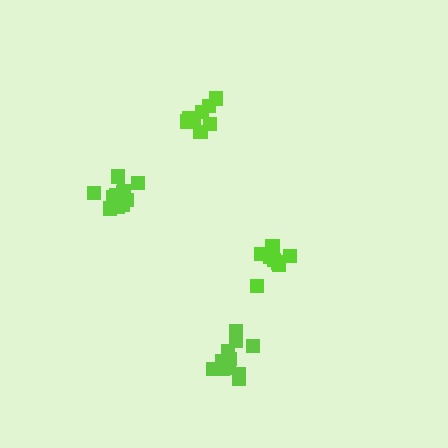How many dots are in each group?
Group 1: 9 dots, Group 2: 12 dots, Group 3: 12 dots, Group 4: 11 dots (44 total).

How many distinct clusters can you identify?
There are 4 distinct clusters.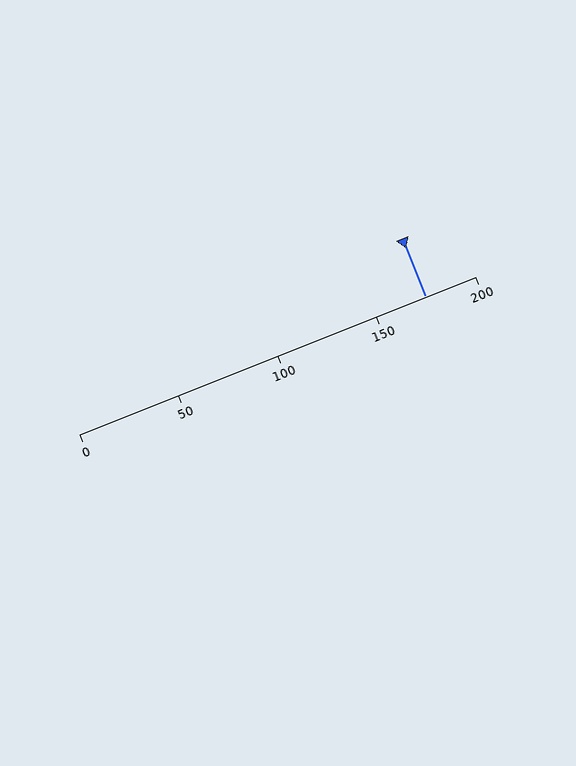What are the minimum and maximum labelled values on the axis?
The axis runs from 0 to 200.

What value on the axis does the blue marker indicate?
The marker indicates approximately 175.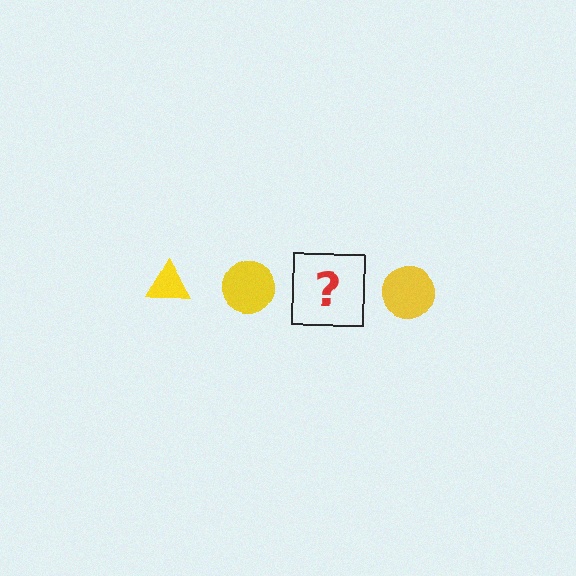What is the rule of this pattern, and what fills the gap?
The rule is that the pattern cycles through triangle, circle shapes in yellow. The gap should be filled with a yellow triangle.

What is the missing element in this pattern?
The missing element is a yellow triangle.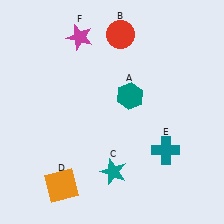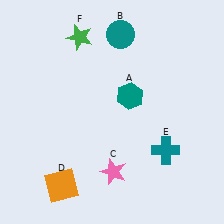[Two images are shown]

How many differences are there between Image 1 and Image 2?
There are 3 differences between the two images.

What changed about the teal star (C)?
In Image 1, C is teal. In Image 2, it changed to pink.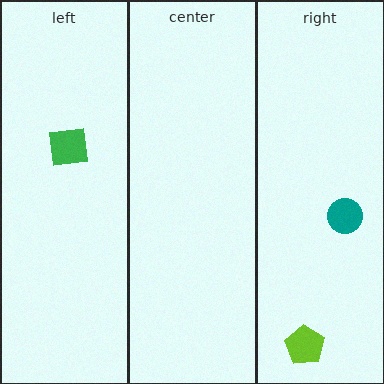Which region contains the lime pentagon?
The right region.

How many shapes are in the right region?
2.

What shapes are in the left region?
The green square.